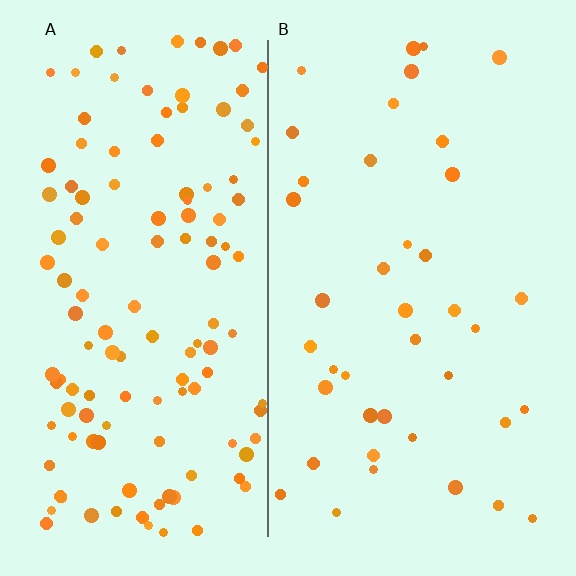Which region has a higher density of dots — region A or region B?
A (the left).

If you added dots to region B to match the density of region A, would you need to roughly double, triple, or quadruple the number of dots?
Approximately triple.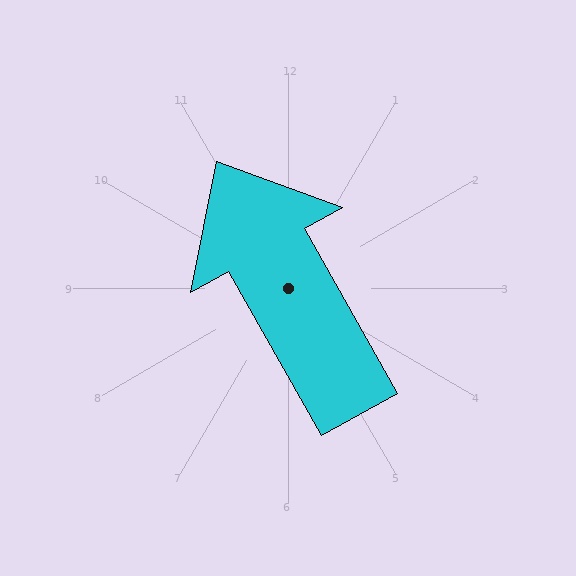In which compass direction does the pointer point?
Northwest.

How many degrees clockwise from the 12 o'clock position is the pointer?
Approximately 331 degrees.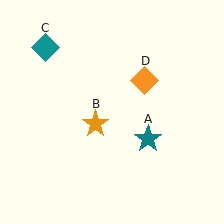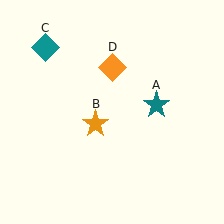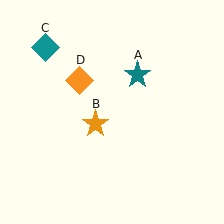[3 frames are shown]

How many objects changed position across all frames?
2 objects changed position: teal star (object A), orange diamond (object D).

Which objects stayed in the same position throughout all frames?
Orange star (object B) and teal diamond (object C) remained stationary.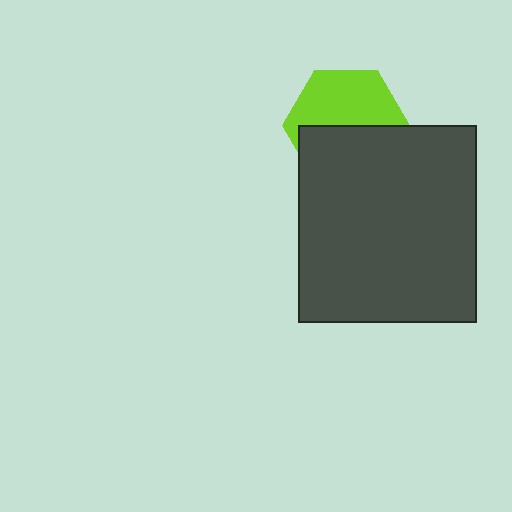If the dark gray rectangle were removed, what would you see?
You would see the complete lime hexagon.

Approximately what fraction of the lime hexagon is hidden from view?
Roughly 48% of the lime hexagon is hidden behind the dark gray rectangle.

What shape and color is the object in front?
The object in front is a dark gray rectangle.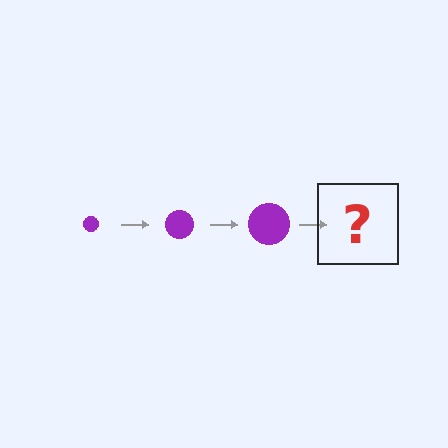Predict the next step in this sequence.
The next step is a purple circle, larger than the previous one.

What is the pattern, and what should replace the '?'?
The pattern is that the circle gets progressively larger each step. The '?' should be a purple circle, larger than the previous one.